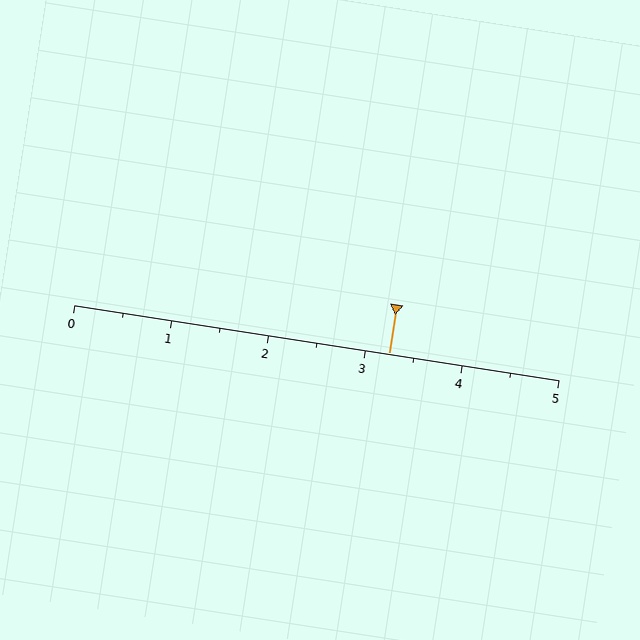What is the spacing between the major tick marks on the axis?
The major ticks are spaced 1 apart.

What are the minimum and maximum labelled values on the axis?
The axis runs from 0 to 5.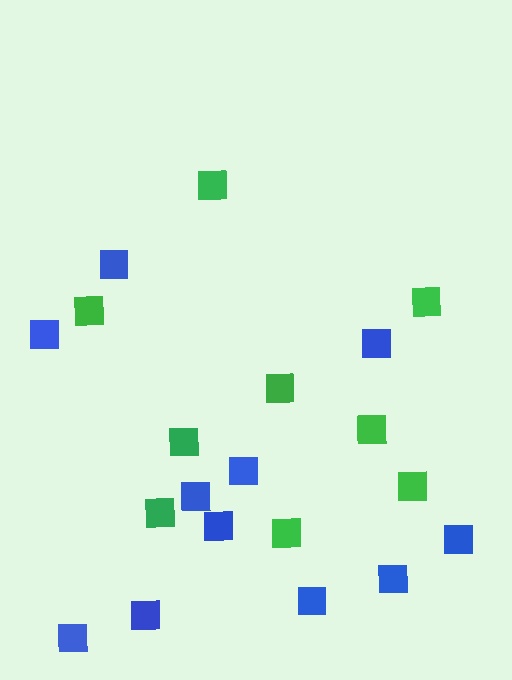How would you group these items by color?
There are 2 groups: one group of green squares (9) and one group of blue squares (11).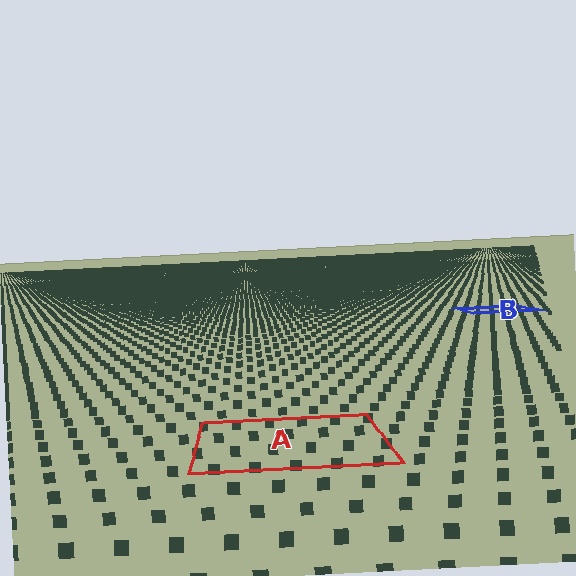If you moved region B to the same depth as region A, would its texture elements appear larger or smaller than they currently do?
They would appear larger. At a closer depth, the same texture elements are projected at a bigger on-screen size.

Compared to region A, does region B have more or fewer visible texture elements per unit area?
Region B has more texture elements per unit area — they are packed more densely because it is farther away.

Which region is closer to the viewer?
Region A is closer. The texture elements there are larger and more spread out.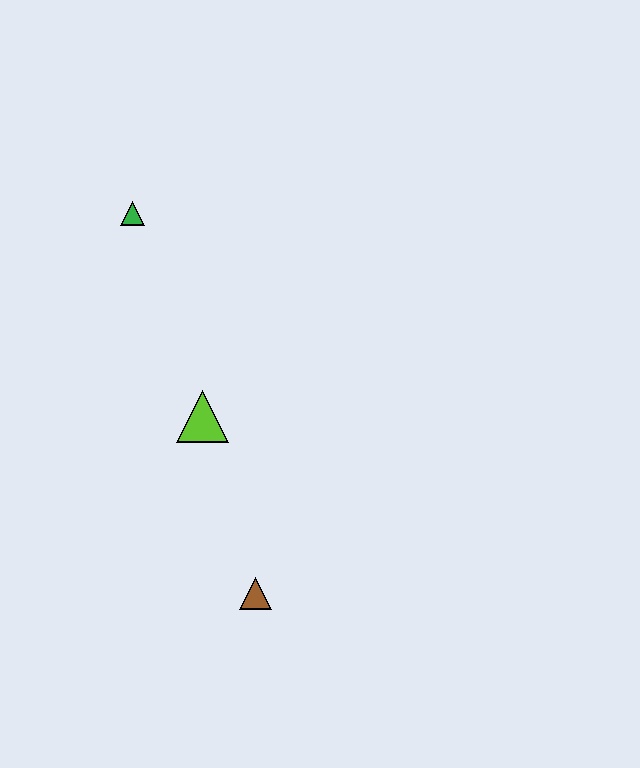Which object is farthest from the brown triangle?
The green triangle is farthest from the brown triangle.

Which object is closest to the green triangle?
The lime triangle is closest to the green triangle.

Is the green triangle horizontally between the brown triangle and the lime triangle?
No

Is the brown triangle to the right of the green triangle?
Yes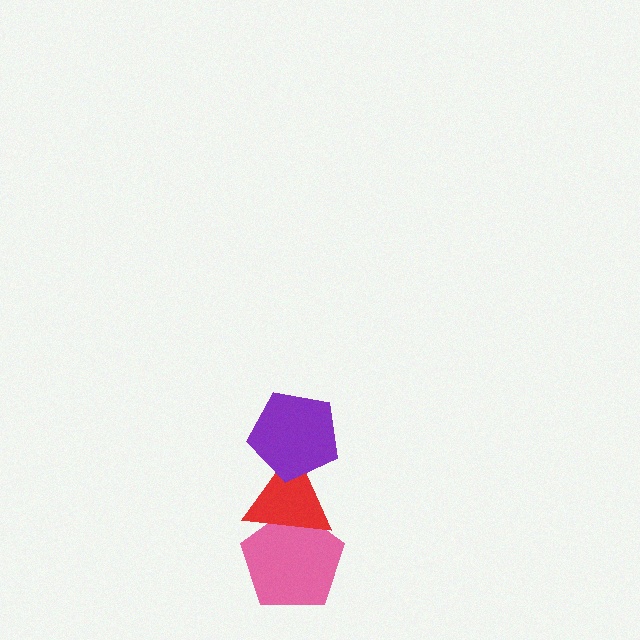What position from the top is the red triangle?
The red triangle is 2nd from the top.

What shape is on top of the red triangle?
The purple pentagon is on top of the red triangle.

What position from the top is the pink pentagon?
The pink pentagon is 3rd from the top.